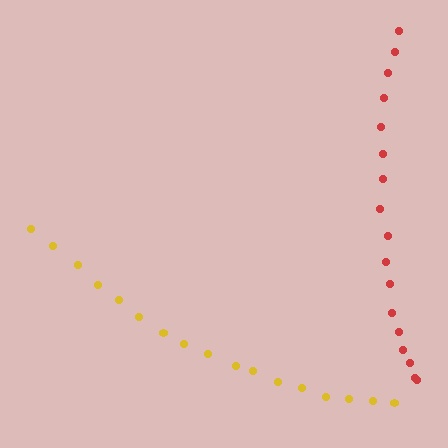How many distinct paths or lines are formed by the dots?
There are 2 distinct paths.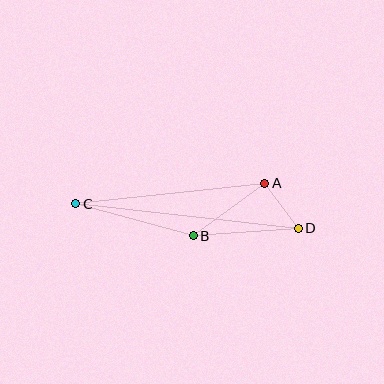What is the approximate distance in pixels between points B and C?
The distance between B and C is approximately 122 pixels.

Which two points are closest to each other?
Points A and D are closest to each other.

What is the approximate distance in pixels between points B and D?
The distance between B and D is approximately 106 pixels.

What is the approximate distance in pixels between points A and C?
The distance between A and C is approximately 190 pixels.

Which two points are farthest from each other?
Points C and D are farthest from each other.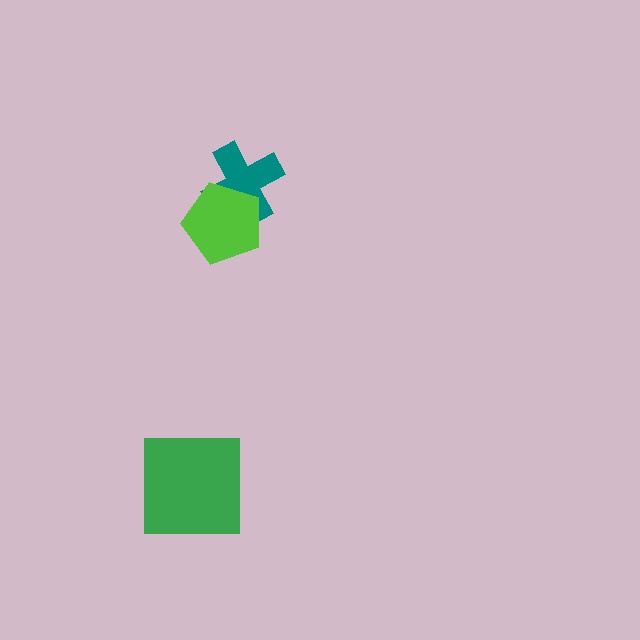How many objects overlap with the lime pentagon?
1 object overlaps with the lime pentagon.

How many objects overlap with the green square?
0 objects overlap with the green square.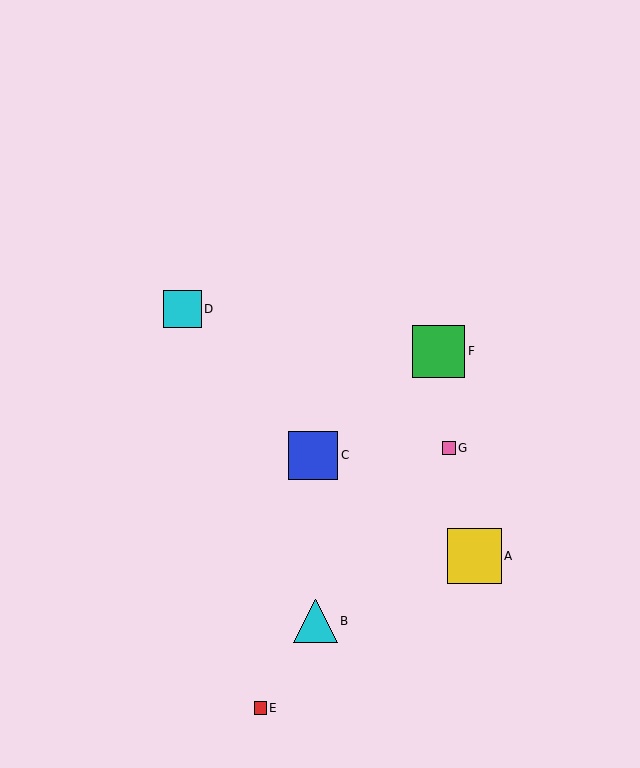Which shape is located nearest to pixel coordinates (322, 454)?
The blue square (labeled C) at (313, 455) is nearest to that location.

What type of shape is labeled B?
Shape B is a cyan triangle.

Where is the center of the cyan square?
The center of the cyan square is at (182, 309).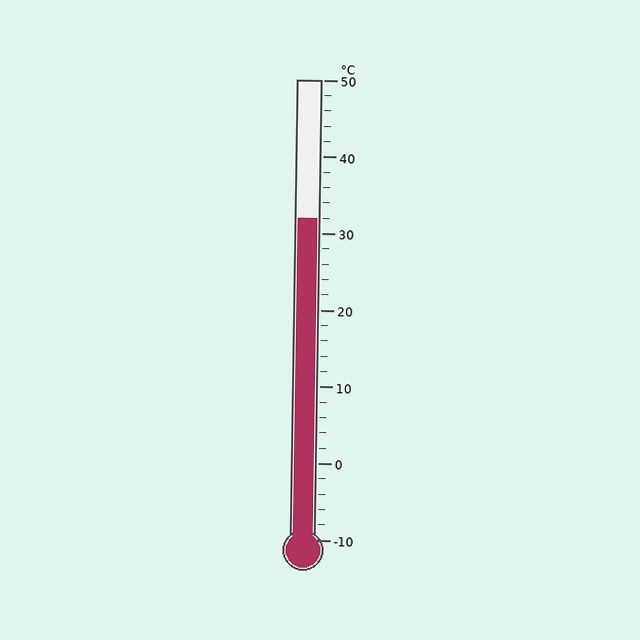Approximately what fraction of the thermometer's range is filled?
The thermometer is filled to approximately 70% of its range.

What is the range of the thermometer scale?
The thermometer scale ranges from -10°C to 50°C.